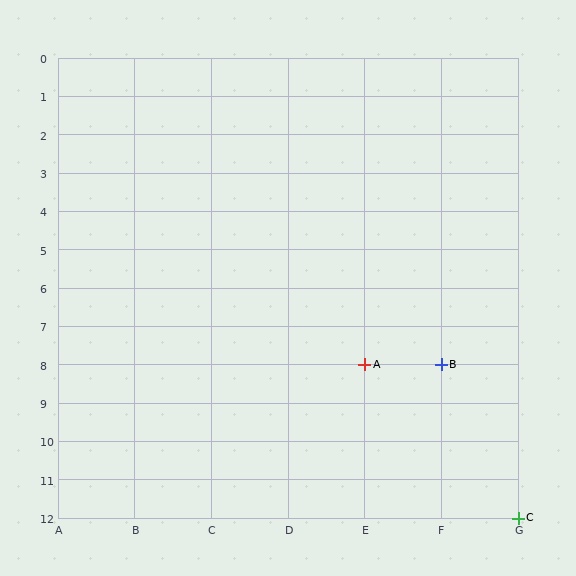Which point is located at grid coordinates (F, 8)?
Point B is at (F, 8).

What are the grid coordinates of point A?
Point A is at grid coordinates (E, 8).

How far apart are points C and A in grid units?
Points C and A are 2 columns and 4 rows apart (about 4.5 grid units diagonally).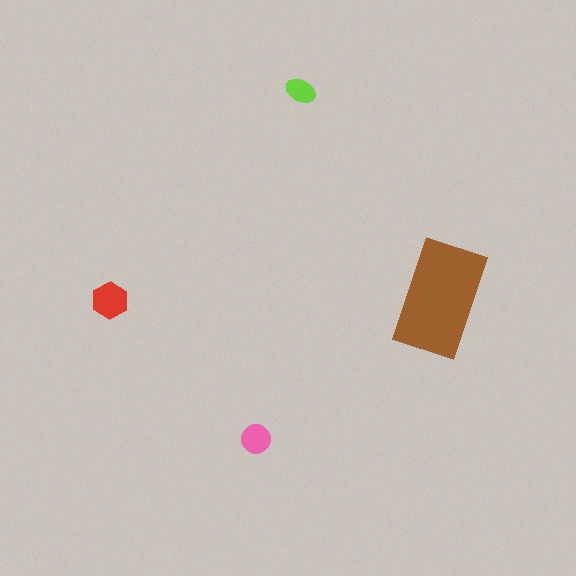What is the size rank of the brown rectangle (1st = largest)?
1st.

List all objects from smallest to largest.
The lime ellipse, the pink circle, the red hexagon, the brown rectangle.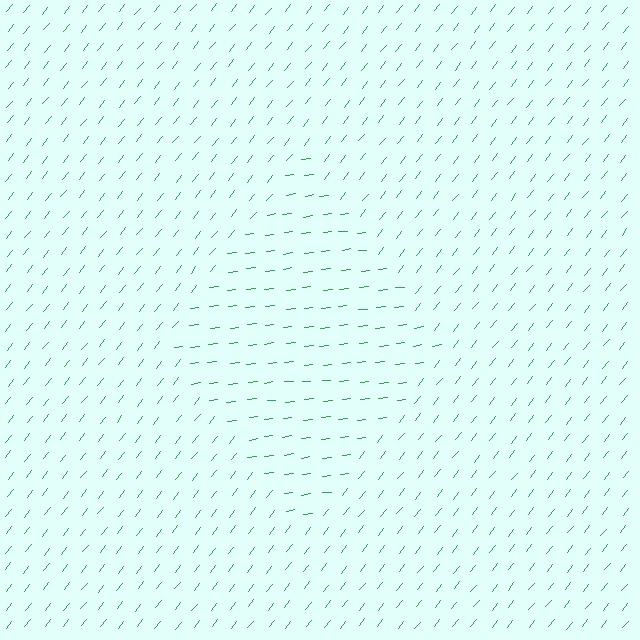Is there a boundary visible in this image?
Yes, there is a texture boundary formed by a change in line orientation.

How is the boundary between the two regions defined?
The boundary is defined purely by a change in line orientation (approximately 45 degrees difference). All lines are the same color and thickness.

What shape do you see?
I see a diamond.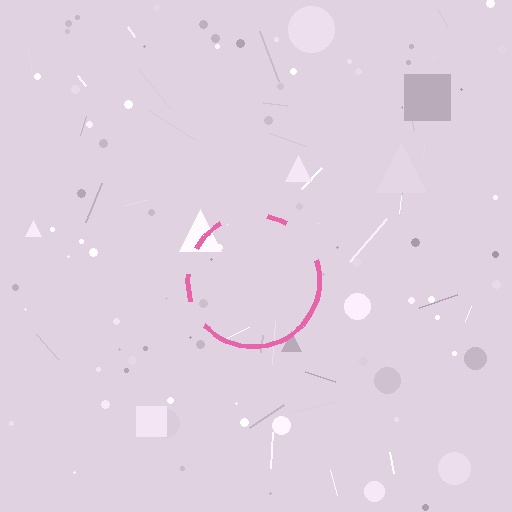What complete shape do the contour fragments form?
The contour fragments form a circle.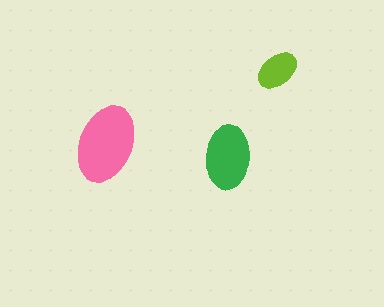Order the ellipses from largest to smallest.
the pink one, the green one, the lime one.